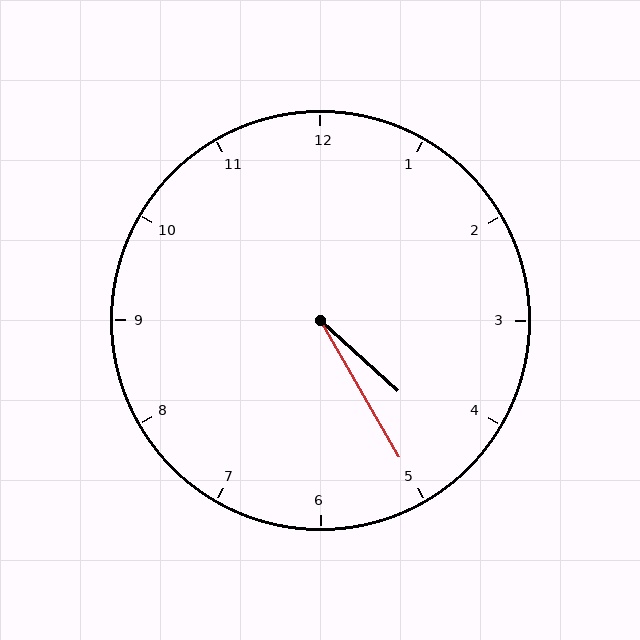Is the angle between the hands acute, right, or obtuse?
It is acute.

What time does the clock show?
4:25.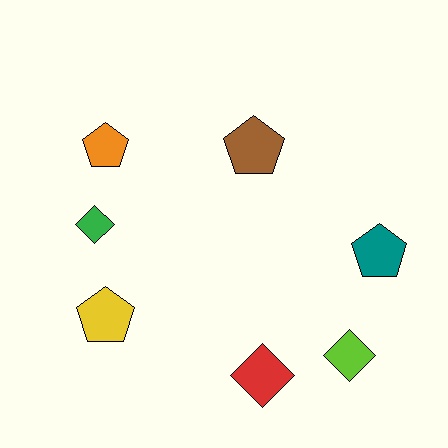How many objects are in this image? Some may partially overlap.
There are 7 objects.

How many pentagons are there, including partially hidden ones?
There are 4 pentagons.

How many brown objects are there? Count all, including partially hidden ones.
There is 1 brown object.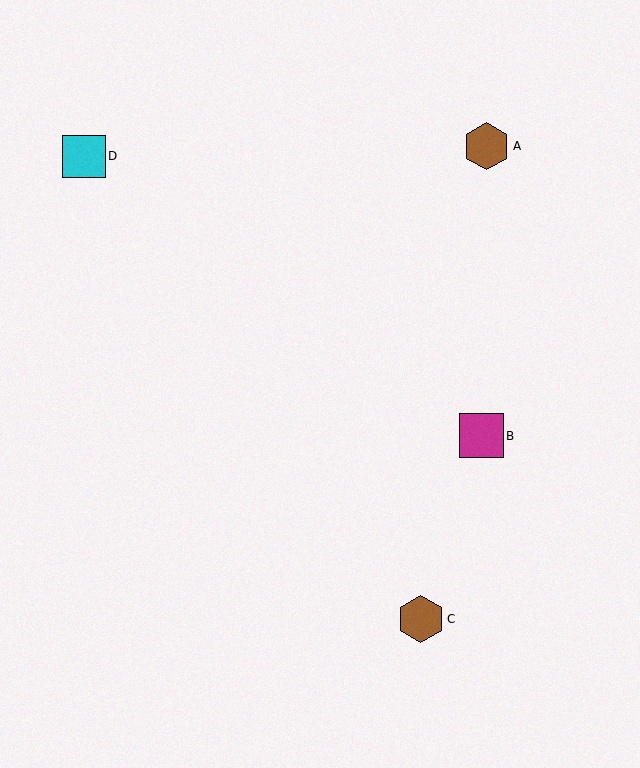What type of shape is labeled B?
Shape B is a magenta square.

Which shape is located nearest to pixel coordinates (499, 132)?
The brown hexagon (labeled A) at (487, 146) is nearest to that location.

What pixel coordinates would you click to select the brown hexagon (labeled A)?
Click at (487, 146) to select the brown hexagon A.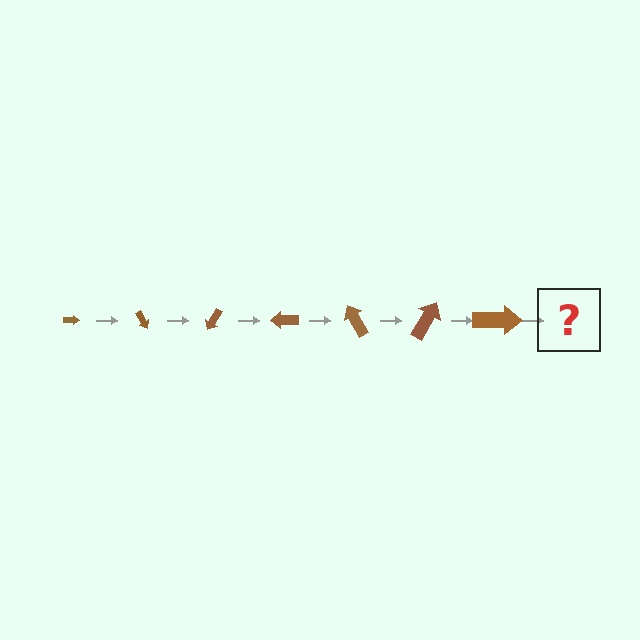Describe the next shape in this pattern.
It should be an arrow, larger than the previous one and rotated 420 degrees from the start.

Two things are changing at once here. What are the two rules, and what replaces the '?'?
The two rules are that the arrow grows larger each step and it rotates 60 degrees each step. The '?' should be an arrow, larger than the previous one and rotated 420 degrees from the start.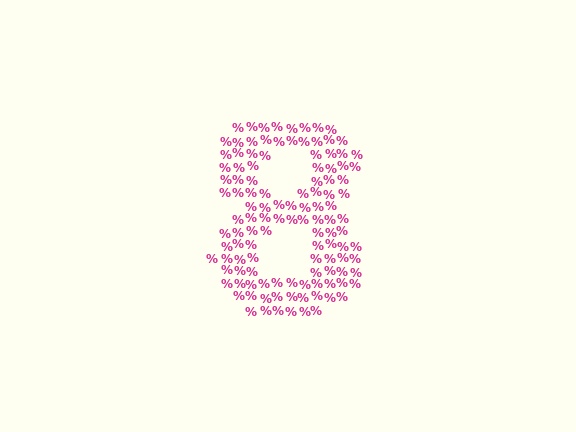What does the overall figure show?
The overall figure shows the digit 8.